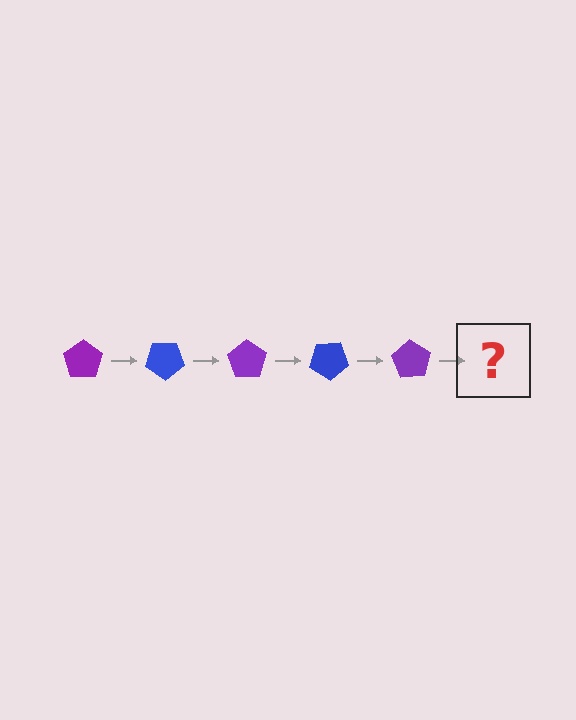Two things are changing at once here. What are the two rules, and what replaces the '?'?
The two rules are that it rotates 35 degrees each step and the color cycles through purple and blue. The '?' should be a blue pentagon, rotated 175 degrees from the start.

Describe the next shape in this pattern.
It should be a blue pentagon, rotated 175 degrees from the start.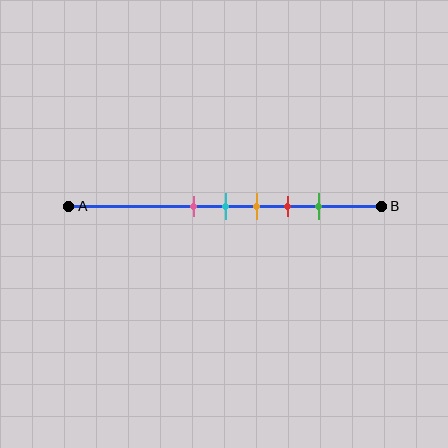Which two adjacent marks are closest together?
The pink and cyan marks are the closest adjacent pair.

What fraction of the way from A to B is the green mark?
The green mark is approximately 80% (0.8) of the way from A to B.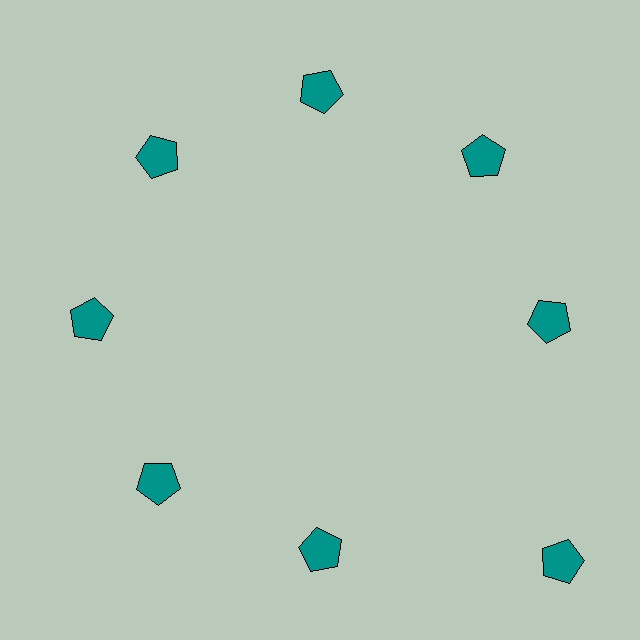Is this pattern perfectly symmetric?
No. The 8 teal pentagons are arranged in a ring, but one element near the 4 o'clock position is pushed outward from the center, breaking the 8-fold rotational symmetry.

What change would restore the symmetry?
The symmetry would be restored by moving it inward, back onto the ring so that all 8 pentagons sit at equal angles and equal distance from the center.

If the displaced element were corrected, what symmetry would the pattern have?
It would have 8-fold rotational symmetry — the pattern would map onto itself every 45 degrees.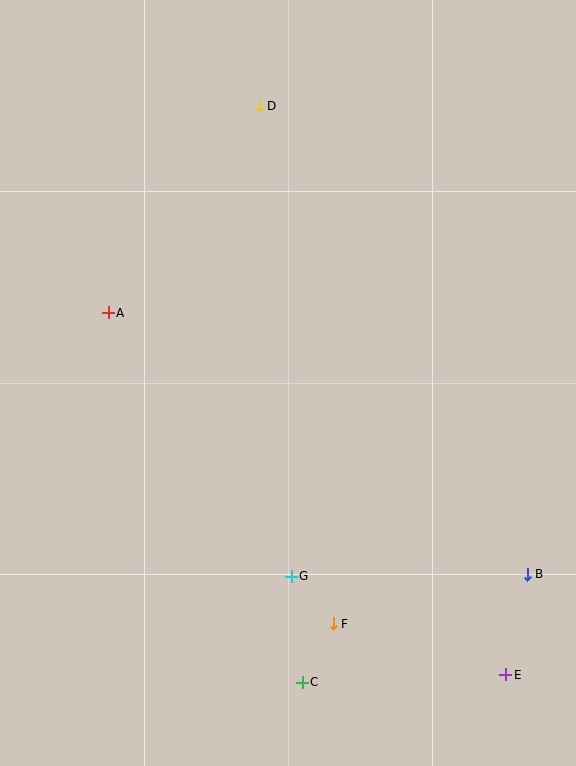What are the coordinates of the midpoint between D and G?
The midpoint between D and G is at (275, 341).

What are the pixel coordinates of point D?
Point D is at (259, 106).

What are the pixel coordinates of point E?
Point E is at (506, 675).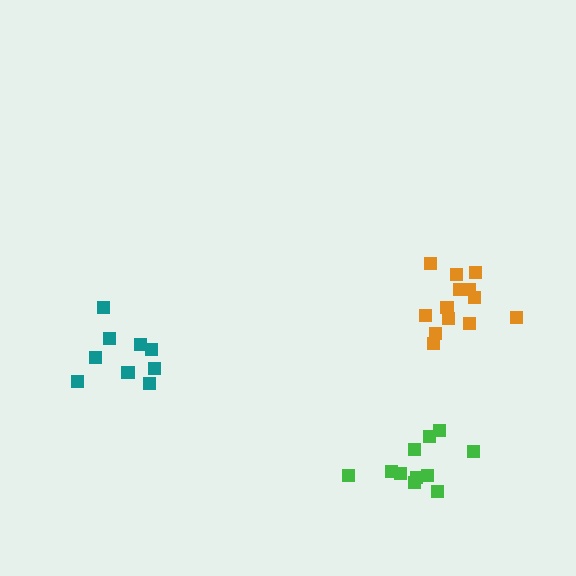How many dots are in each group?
Group 1: 13 dots, Group 2: 9 dots, Group 3: 11 dots (33 total).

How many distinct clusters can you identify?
There are 3 distinct clusters.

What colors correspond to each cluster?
The clusters are colored: orange, teal, green.